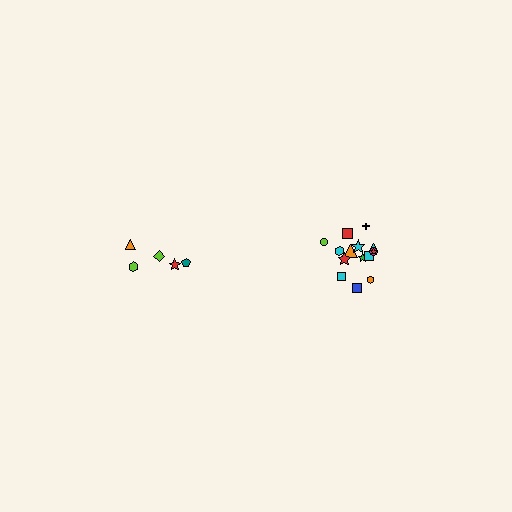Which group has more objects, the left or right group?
The right group.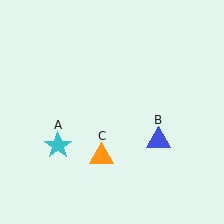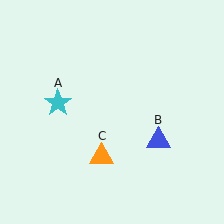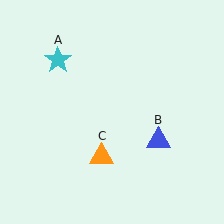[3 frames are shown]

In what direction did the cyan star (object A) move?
The cyan star (object A) moved up.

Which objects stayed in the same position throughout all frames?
Blue triangle (object B) and orange triangle (object C) remained stationary.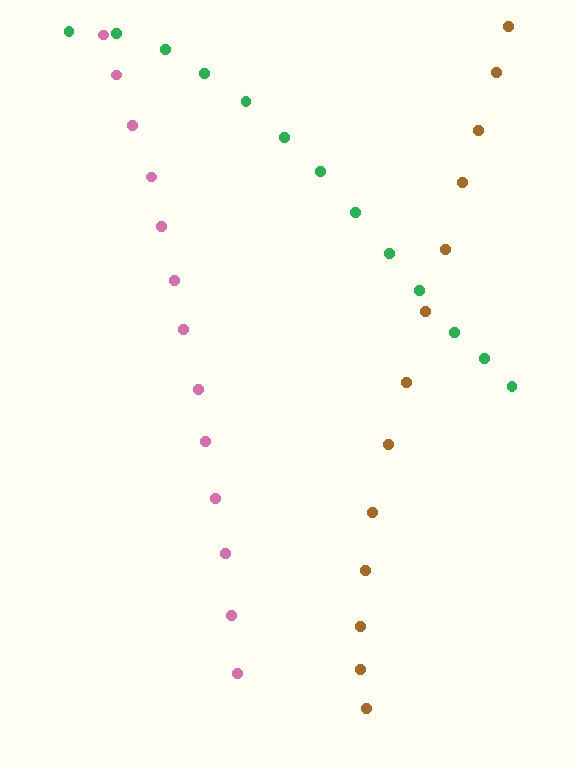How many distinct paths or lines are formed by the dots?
There are 3 distinct paths.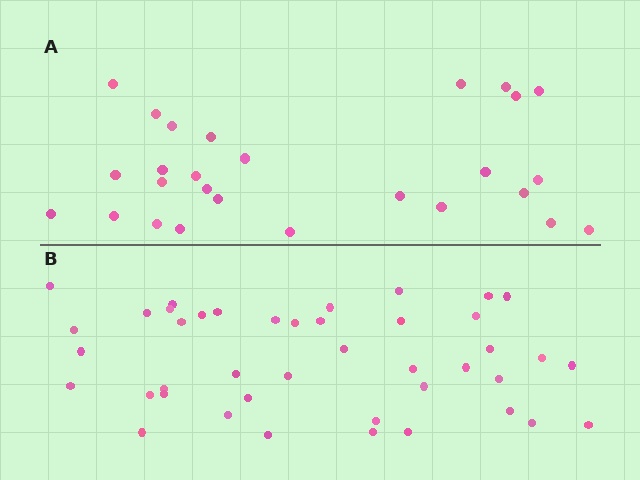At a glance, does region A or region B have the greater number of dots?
Region B (the bottom region) has more dots.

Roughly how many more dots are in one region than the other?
Region B has approximately 15 more dots than region A.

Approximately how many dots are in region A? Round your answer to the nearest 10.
About 30 dots. (The exact count is 27, which rounds to 30.)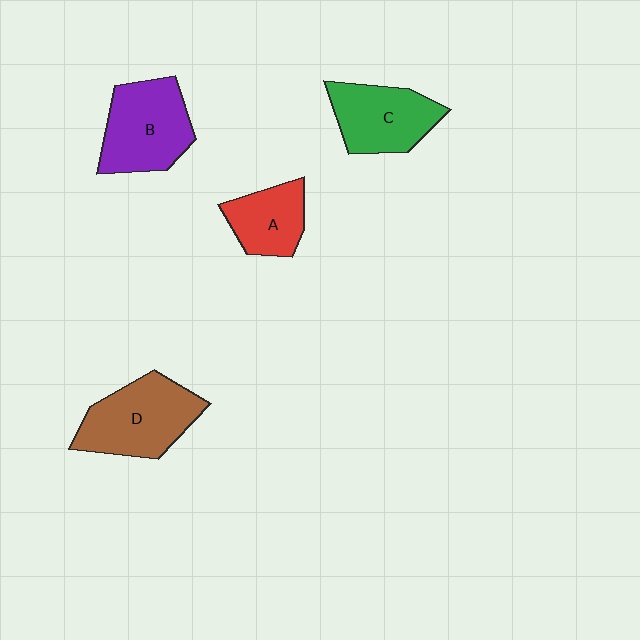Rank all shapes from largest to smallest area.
From largest to smallest: D (brown), B (purple), C (green), A (red).